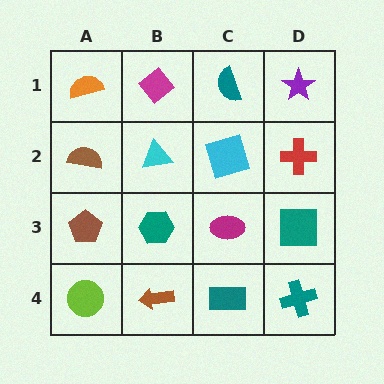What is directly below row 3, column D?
A teal cross.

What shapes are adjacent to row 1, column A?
A brown semicircle (row 2, column A), a magenta diamond (row 1, column B).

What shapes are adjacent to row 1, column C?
A cyan square (row 2, column C), a magenta diamond (row 1, column B), a purple star (row 1, column D).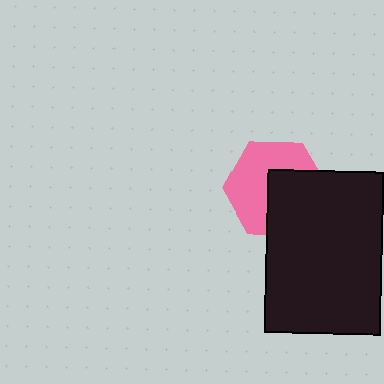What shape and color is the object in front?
The object in front is a black rectangle.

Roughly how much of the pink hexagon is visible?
About half of it is visible (roughly 56%).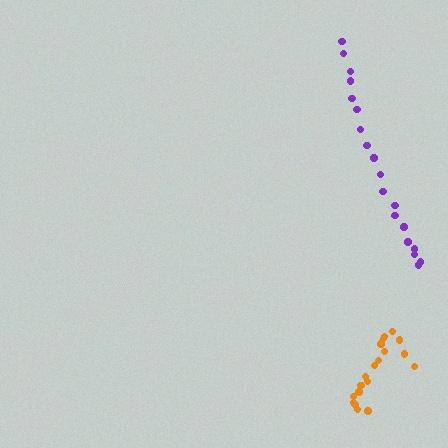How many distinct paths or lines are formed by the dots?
There are 2 distinct paths.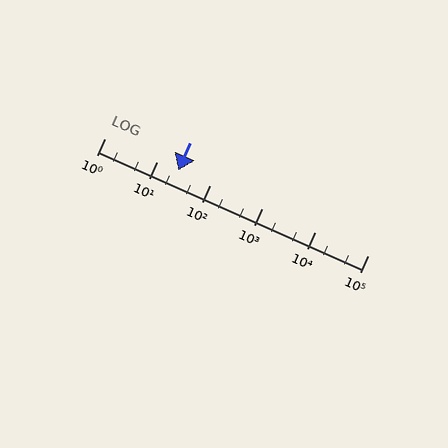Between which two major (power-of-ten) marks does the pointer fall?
The pointer is between 10 and 100.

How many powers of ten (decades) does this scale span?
The scale spans 5 decades, from 1 to 100000.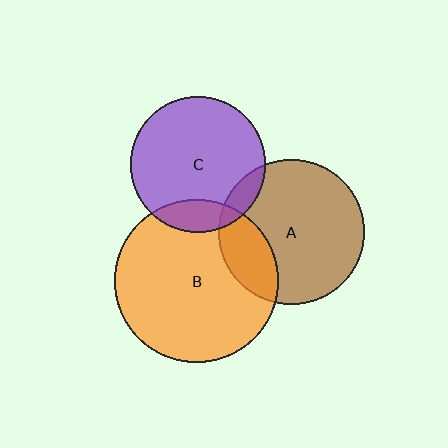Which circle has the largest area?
Circle B (orange).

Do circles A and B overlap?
Yes.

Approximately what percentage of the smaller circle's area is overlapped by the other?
Approximately 20%.